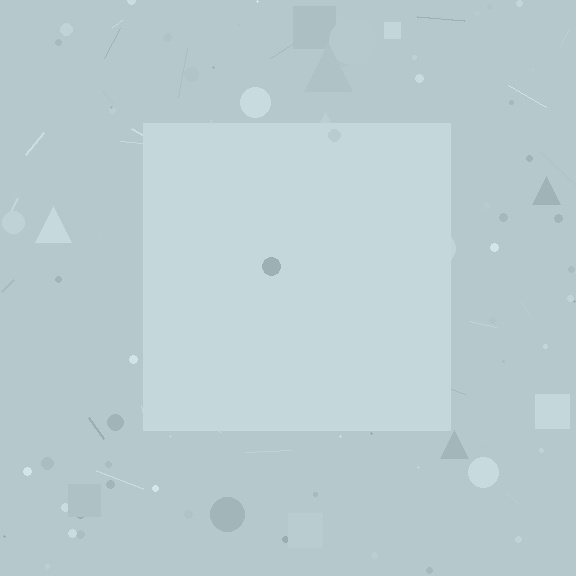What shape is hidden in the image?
A square is hidden in the image.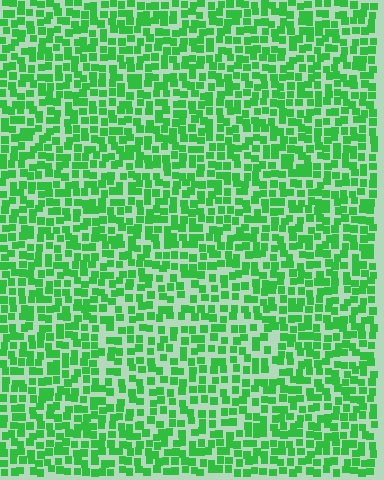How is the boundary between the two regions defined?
The boundary is defined by a change in element density (approximately 1.4x ratio). All elements are the same color, size, and shape.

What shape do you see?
I see a circle.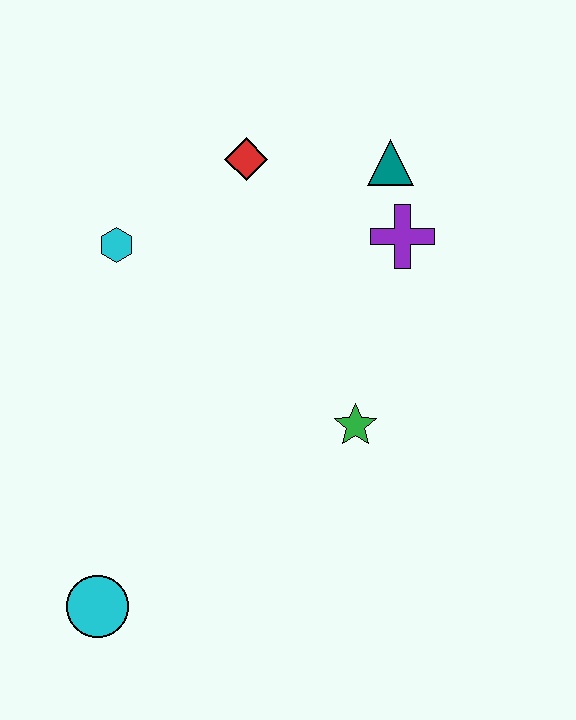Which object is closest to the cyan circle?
The green star is closest to the cyan circle.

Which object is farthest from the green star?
The cyan circle is farthest from the green star.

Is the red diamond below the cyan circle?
No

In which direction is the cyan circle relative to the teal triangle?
The cyan circle is below the teal triangle.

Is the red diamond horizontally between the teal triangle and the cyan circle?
Yes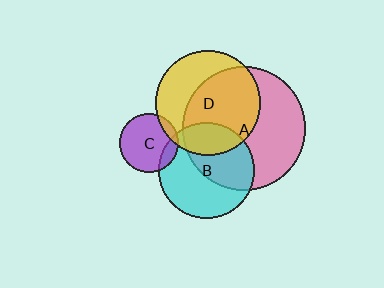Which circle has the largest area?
Circle A (pink).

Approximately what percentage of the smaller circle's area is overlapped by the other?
Approximately 60%.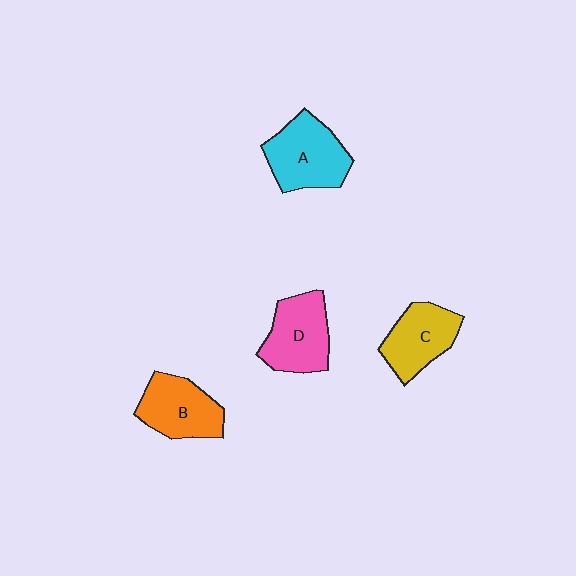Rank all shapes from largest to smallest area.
From largest to smallest: A (cyan), D (pink), B (orange), C (yellow).